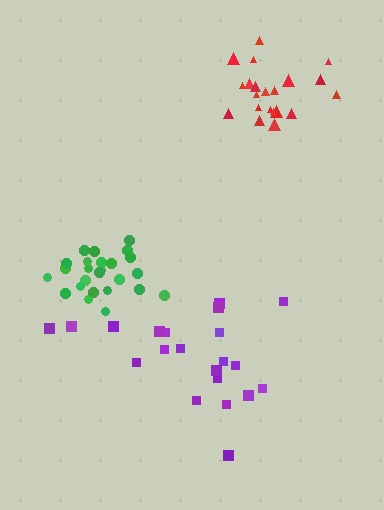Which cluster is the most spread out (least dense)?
Purple.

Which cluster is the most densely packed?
Red.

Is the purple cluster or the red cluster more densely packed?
Red.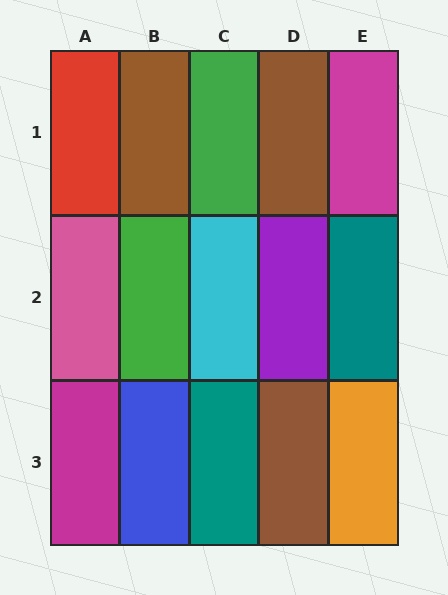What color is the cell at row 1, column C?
Green.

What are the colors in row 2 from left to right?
Pink, green, cyan, purple, teal.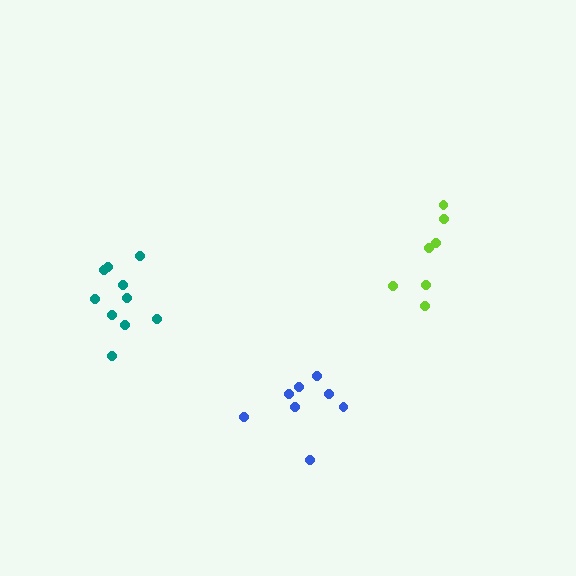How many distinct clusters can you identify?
There are 3 distinct clusters.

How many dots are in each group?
Group 1: 10 dots, Group 2: 7 dots, Group 3: 8 dots (25 total).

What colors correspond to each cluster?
The clusters are colored: teal, lime, blue.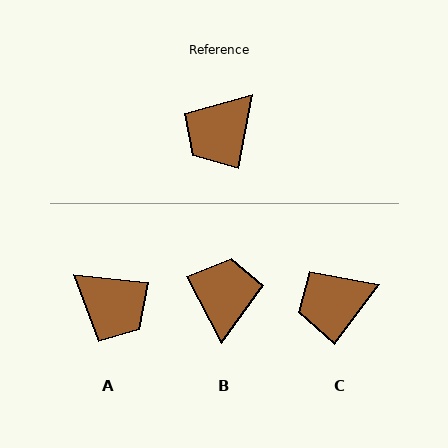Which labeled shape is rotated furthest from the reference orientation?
B, about 141 degrees away.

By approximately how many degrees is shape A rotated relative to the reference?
Approximately 95 degrees counter-clockwise.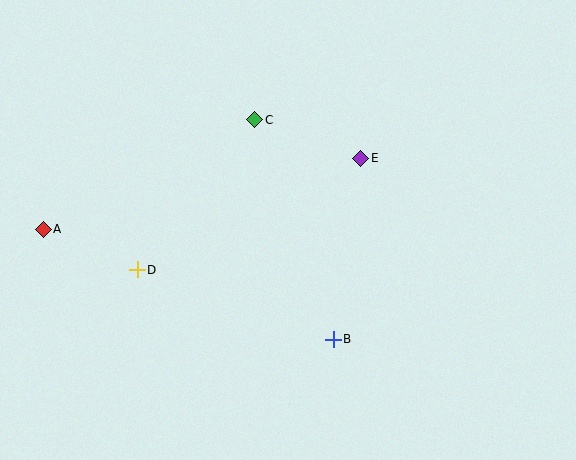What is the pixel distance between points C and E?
The distance between C and E is 113 pixels.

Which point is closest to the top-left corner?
Point A is closest to the top-left corner.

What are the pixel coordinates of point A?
Point A is at (43, 229).